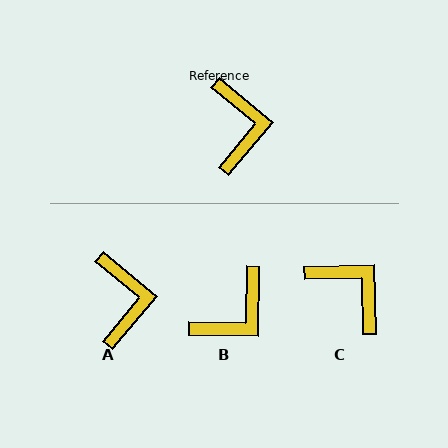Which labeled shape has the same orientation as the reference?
A.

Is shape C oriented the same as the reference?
No, it is off by about 41 degrees.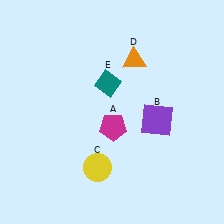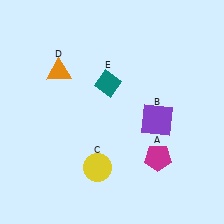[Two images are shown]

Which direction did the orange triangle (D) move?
The orange triangle (D) moved left.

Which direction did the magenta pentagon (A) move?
The magenta pentagon (A) moved right.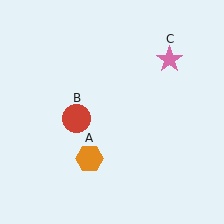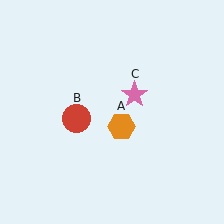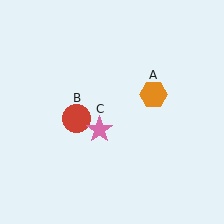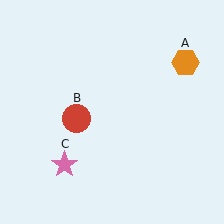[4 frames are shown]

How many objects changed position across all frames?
2 objects changed position: orange hexagon (object A), pink star (object C).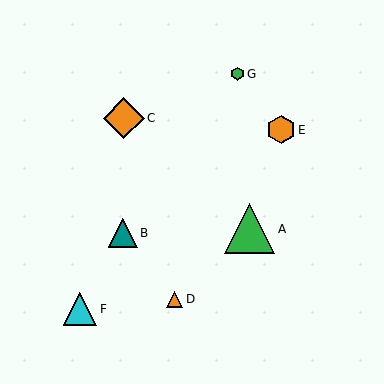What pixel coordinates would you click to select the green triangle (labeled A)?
Click at (250, 229) to select the green triangle A.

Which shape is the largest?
The green triangle (labeled A) is the largest.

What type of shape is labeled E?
Shape E is an orange hexagon.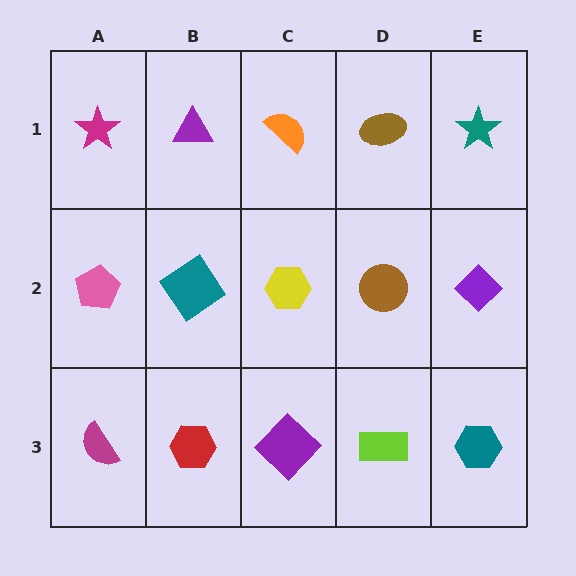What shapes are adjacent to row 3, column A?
A pink pentagon (row 2, column A), a red hexagon (row 3, column B).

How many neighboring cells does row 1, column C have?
3.